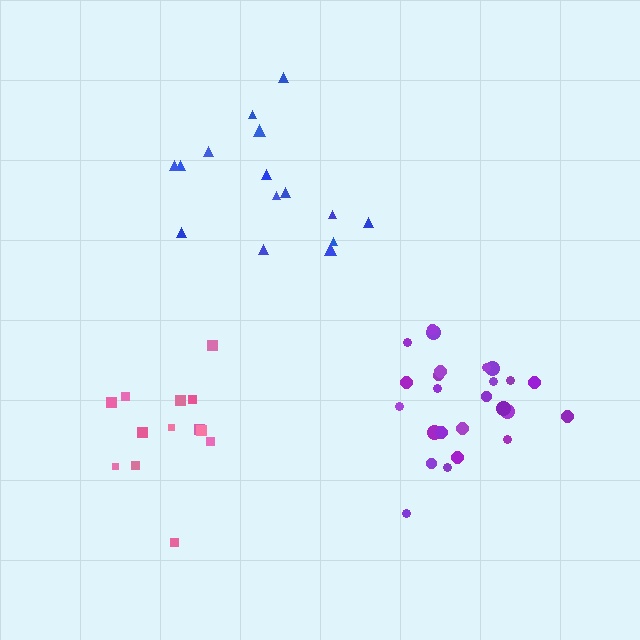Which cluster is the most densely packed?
Purple.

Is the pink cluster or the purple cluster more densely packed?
Purple.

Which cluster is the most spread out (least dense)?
Pink.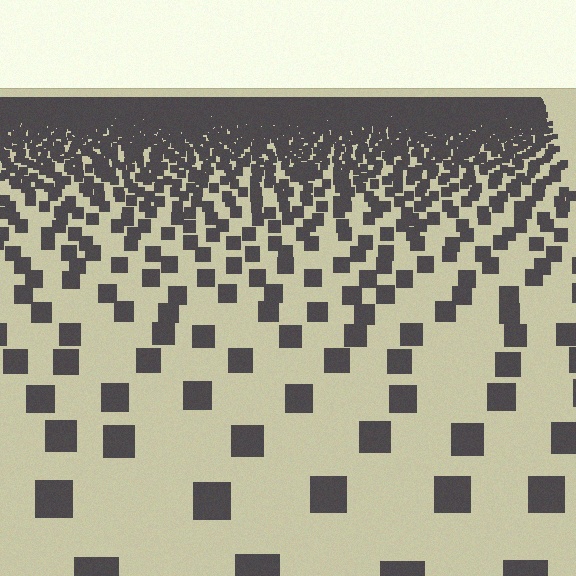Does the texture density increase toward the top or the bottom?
Density increases toward the top.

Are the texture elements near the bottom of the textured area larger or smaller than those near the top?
Larger. Near the bottom, elements are closer to the viewer and appear at a bigger on-screen size.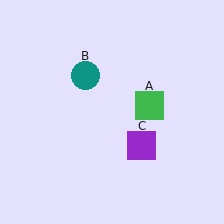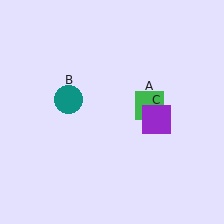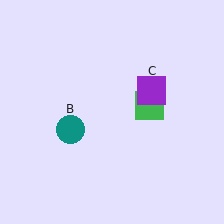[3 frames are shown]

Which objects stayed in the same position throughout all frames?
Green square (object A) remained stationary.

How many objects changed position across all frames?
2 objects changed position: teal circle (object B), purple square (object C).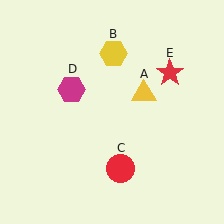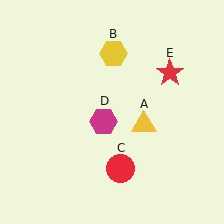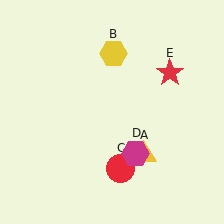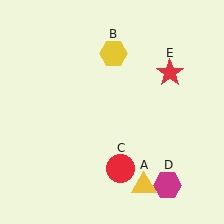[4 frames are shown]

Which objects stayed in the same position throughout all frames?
Yellow hexagon (object B) and red circle (object C) and red star (object E) remained stationary.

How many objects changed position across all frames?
2 objects changed position: yellow triangle (object A), magenta hexagon (object D).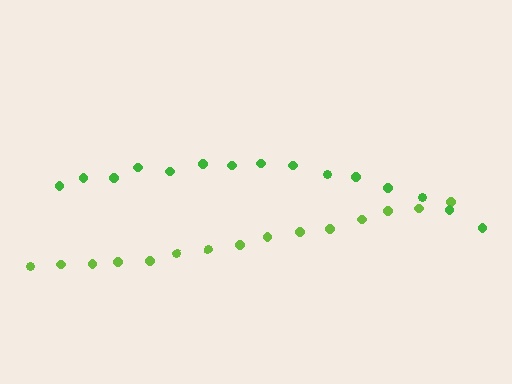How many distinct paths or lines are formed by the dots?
There are 2 distinct paths.